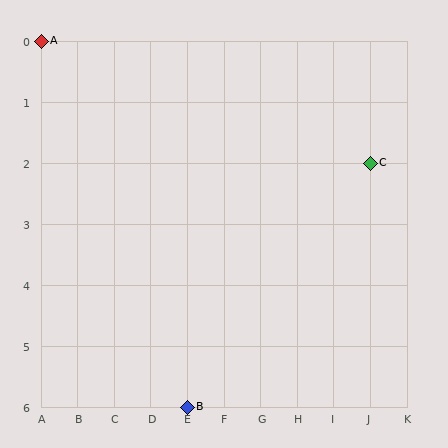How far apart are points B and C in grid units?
Points B and C are 5 columns and 4 rows apart (about 6.4 grid units diagonally).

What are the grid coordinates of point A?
Point A is at grid coordinates (A, 0).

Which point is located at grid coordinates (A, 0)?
Point A is at (A, 0).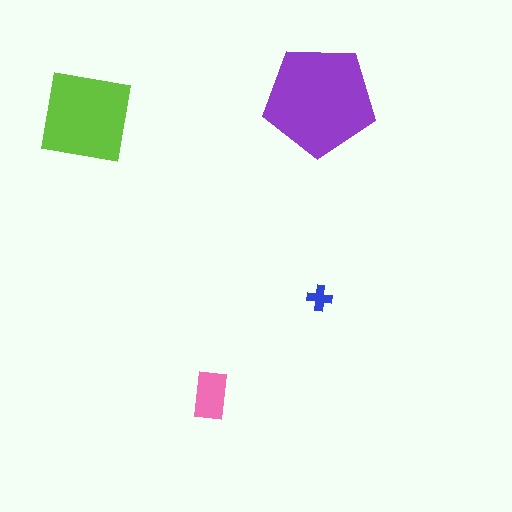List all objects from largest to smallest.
The purple pentagon, the lime square, the pink rectangle, the blue cross.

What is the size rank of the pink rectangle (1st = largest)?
3rd.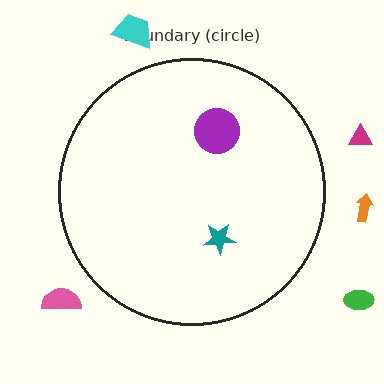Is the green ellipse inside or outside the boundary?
Outside.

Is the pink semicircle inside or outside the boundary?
Outside.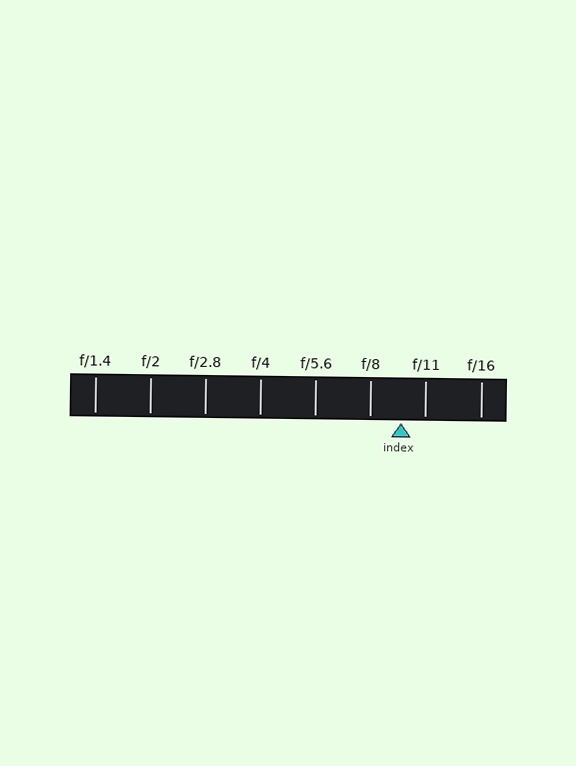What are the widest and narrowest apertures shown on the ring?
The widest aperture shown is f/1.4 and the narrowest is f/16.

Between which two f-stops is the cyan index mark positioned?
The index mark is between f/8 and f/11.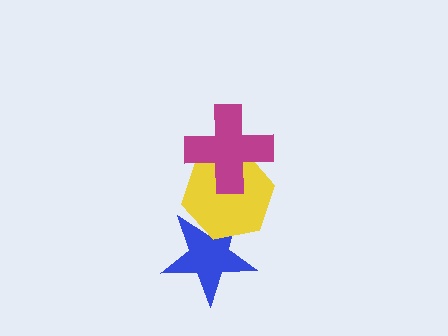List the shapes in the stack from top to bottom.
From top to bottom: the magenta cross, the yellow hexagon, the blue star.